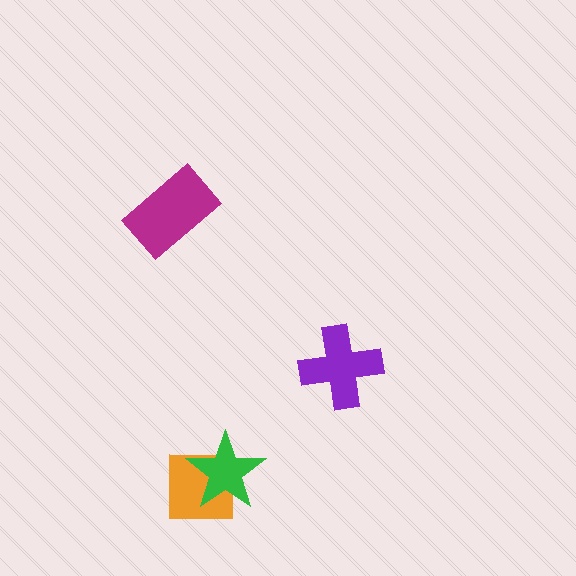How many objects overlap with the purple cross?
0 objects overlap with the purple cross.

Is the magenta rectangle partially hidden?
No, no other shape covers it.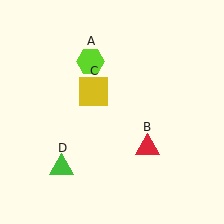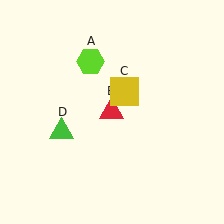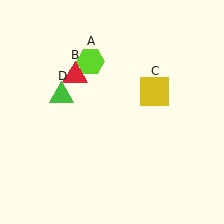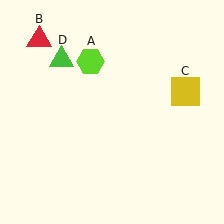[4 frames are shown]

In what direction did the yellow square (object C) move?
The yellow square (object C) moved right.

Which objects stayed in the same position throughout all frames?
Lime hexagon (object A) remained stationary.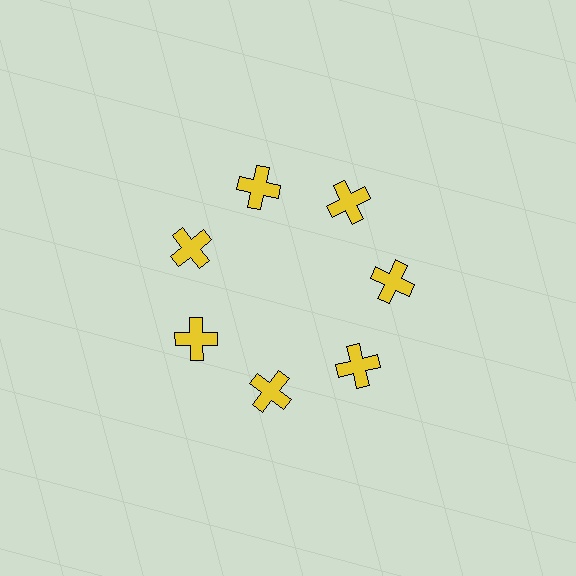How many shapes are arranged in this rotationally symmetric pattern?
There are 7 shapes, arranged in 7 groups of 1.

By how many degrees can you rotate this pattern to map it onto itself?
The pattern maps onto itself every 51 degrees of rotation.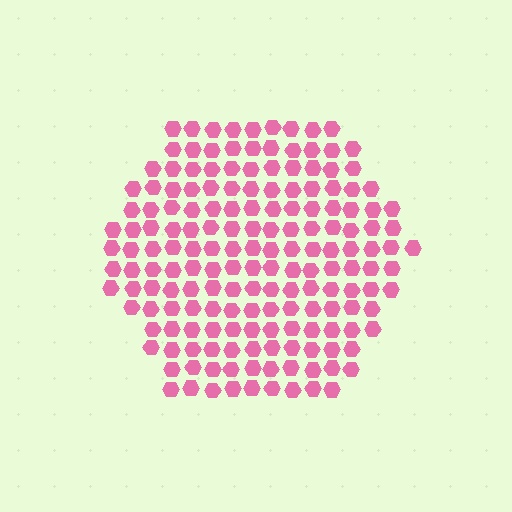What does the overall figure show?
The overall figure shows a hexagon.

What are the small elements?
The small elements are hexagons.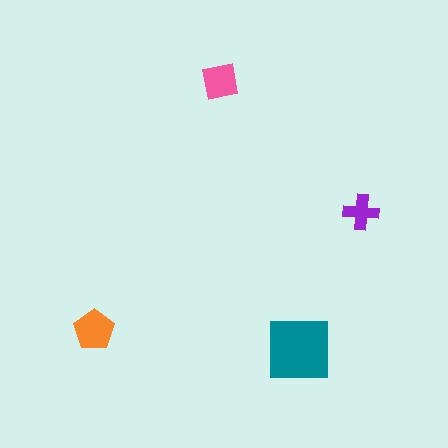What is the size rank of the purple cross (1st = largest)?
4th.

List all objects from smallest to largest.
The purple cross, the pink square, the orange pentagon, the teal square.